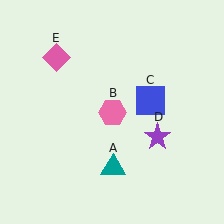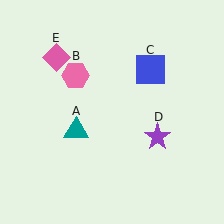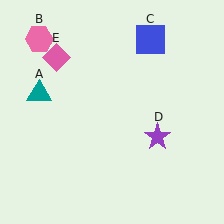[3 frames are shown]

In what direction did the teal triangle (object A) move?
The teal triangle (object A) moved up and to the left.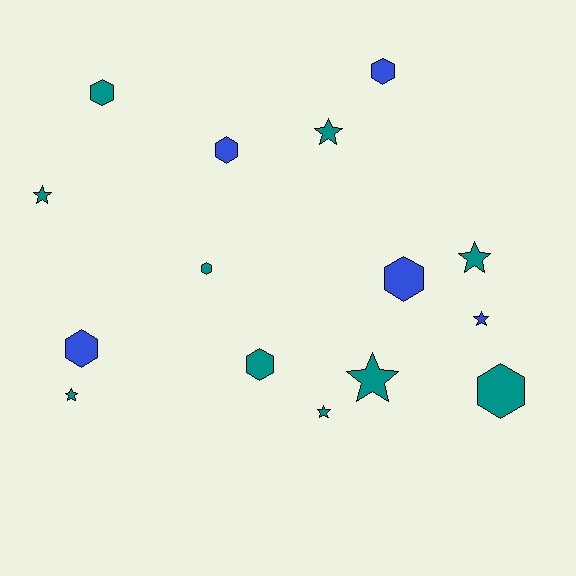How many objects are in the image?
There are 15 objects.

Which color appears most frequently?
Teal, with 10 objects.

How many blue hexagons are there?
There are 4 blue hexagons.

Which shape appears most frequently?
Hexagon, with 8 objects.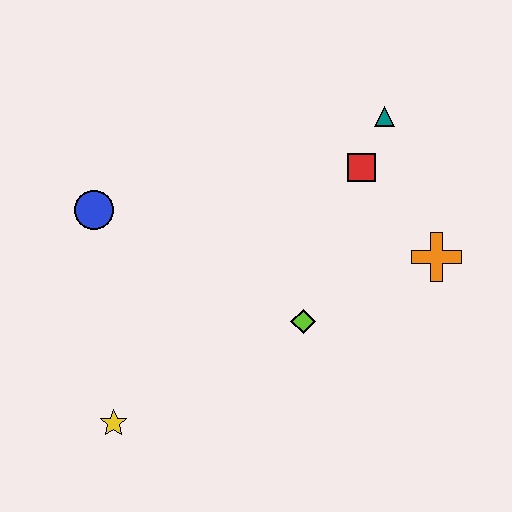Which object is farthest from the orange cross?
The yellow star is farthest from the orange cross.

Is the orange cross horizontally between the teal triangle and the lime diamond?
No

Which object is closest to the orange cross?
The red square is closest to the orange cross.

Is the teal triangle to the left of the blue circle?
No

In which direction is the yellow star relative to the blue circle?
The yellow star is below the blue circle.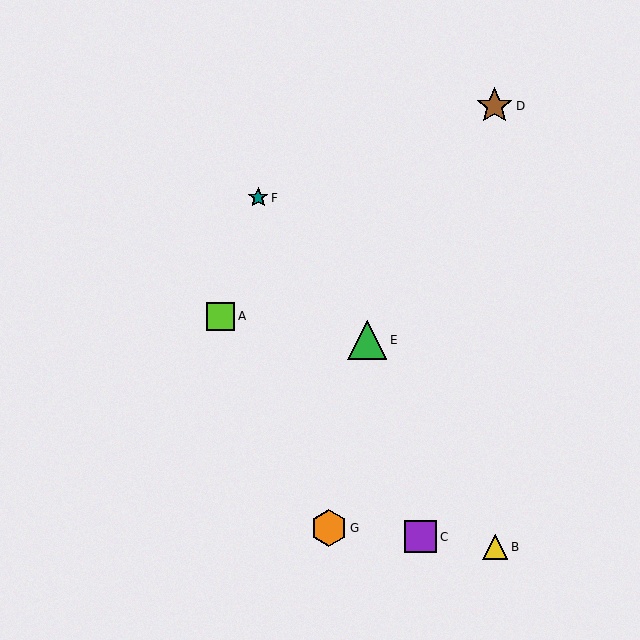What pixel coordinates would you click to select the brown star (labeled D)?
Click at (495, 106) to select the brown star D.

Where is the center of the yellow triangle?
The center of the yellow triangle is at (495, 547).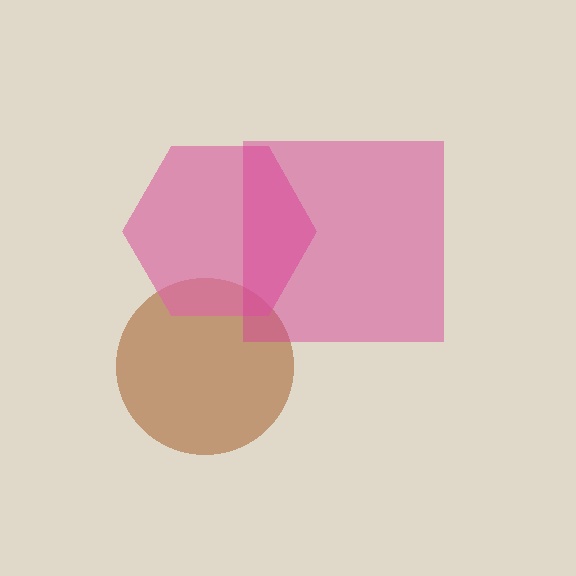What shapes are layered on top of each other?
The layered shapes are: a brown circle, a pink hexagon, a magenta square.